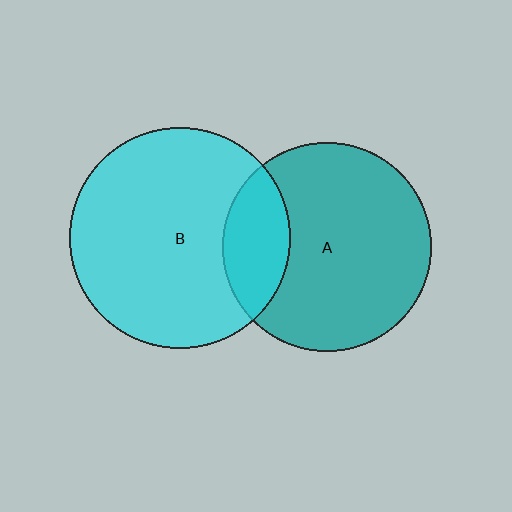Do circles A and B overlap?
Yes.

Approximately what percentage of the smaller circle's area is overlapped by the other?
Approximately 20%.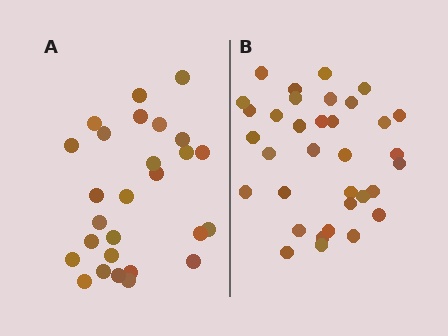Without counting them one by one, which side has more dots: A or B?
Region B (the right region) has more dots.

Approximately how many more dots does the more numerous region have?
Region B has roughly 8 or so more dots than region A.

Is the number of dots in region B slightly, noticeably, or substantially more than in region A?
Region B has noticeably more, but not dramatically so. The ratio is roughly 1.3 to 1.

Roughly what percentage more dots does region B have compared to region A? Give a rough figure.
About 25% more.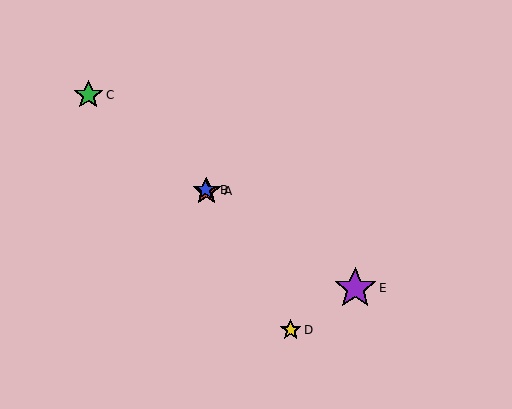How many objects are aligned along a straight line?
3 objects (A, B, D) are aligned along a straight line.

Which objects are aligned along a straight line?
Objects A, B, D are aligned along a straight line.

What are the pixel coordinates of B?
Object B is at (206, 190).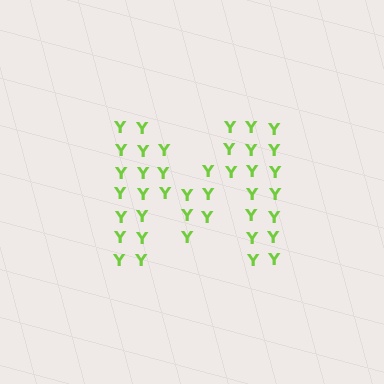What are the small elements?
The small elements are letter Y's.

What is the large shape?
The large shape is the letter M.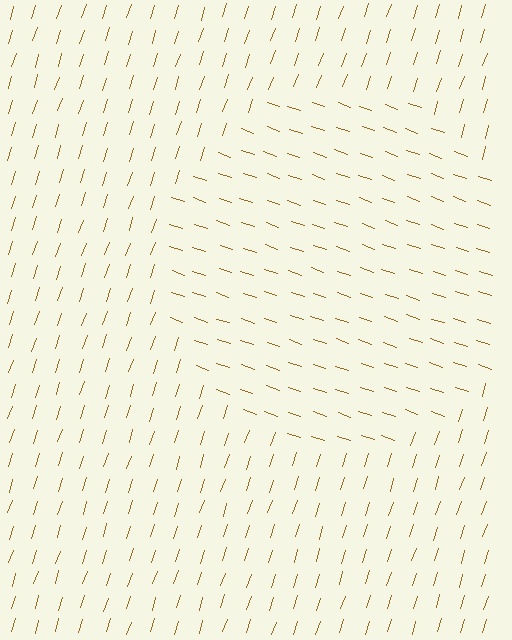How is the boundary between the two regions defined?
The boundary is defined purely by a change in line orientation (approximately 89 degrees difference). All lines are the same color and thickness.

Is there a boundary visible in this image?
Yes, there is a texture boundary formed by a change in line orientation.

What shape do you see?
I see a circle.